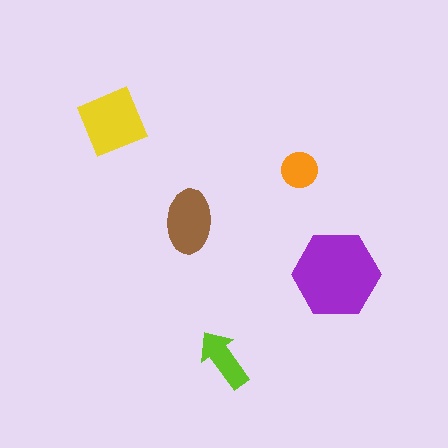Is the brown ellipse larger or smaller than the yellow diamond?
Smaller.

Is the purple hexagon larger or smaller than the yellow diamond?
Larger.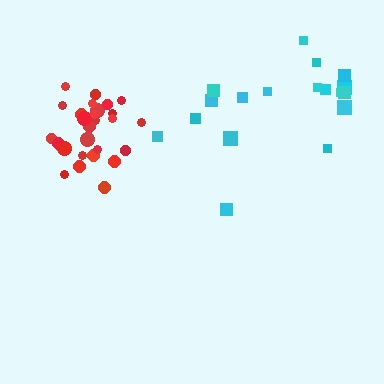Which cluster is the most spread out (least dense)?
Cyan.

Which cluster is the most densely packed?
Red.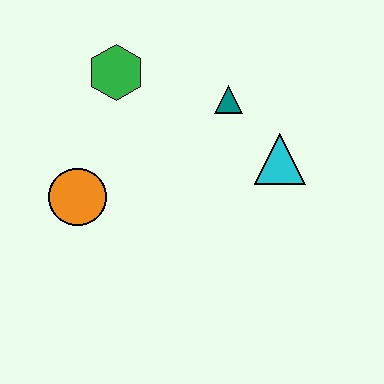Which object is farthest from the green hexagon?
The cyan triangle is farthest from the green hexagon.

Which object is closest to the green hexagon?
The teal triangle is closest to the green hexagon.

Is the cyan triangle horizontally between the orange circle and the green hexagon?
No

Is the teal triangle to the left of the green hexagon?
No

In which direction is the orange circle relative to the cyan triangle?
The orange circle is to the left of the cyan triangle.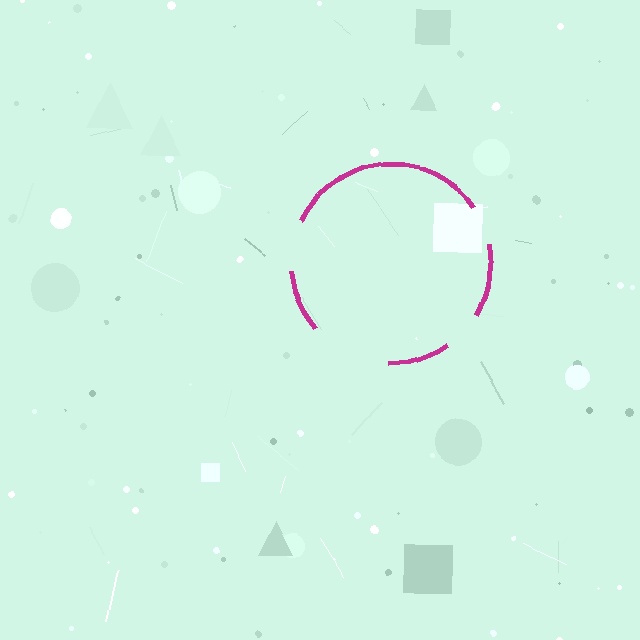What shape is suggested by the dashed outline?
The dashed outline suggests a circle.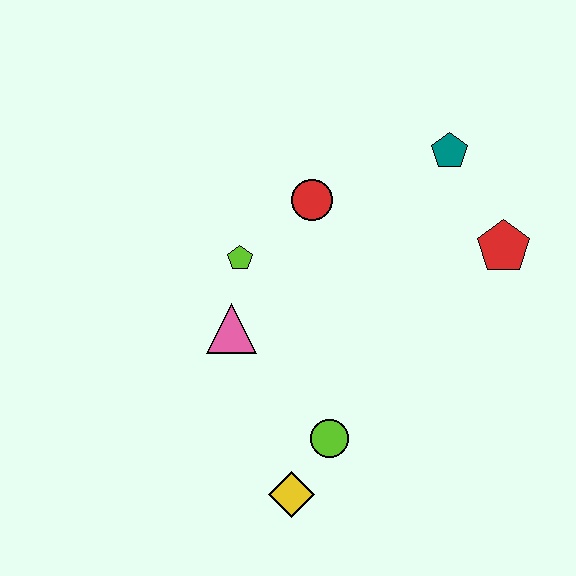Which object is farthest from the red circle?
The yellow diamond is farthest from the red circle.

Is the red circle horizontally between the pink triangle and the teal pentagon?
Yes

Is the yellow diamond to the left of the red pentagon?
Yes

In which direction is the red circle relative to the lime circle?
The red circle is above the lime circle.